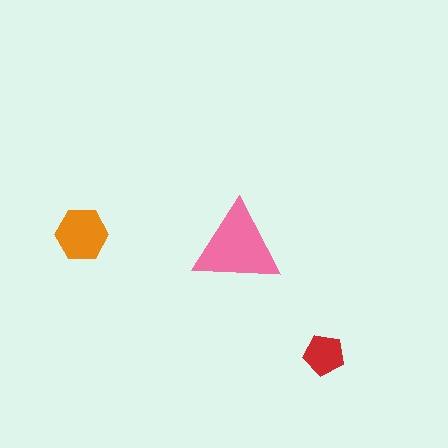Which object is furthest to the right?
The red pentagon is rightmost.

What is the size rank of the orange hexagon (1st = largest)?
2nd.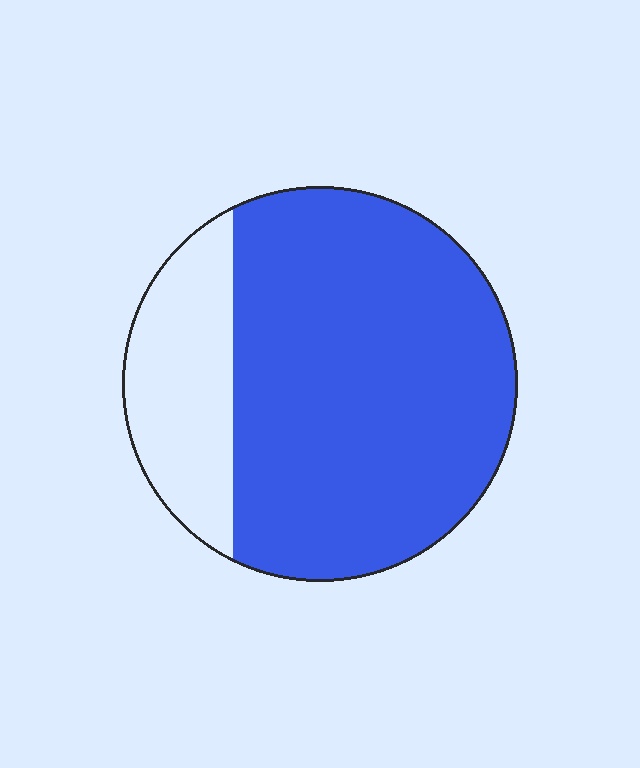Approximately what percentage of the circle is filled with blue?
Approximately 75%.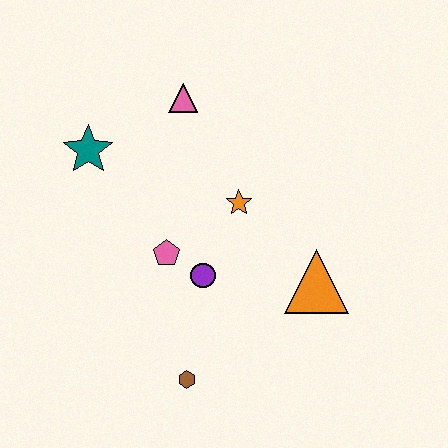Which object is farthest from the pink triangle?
The brown hexagon is farthest from the pink triangle.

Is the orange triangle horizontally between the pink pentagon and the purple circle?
No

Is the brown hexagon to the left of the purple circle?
Yes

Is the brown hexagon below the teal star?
Yes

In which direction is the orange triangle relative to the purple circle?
The orange triangle is to the right of the purple circle.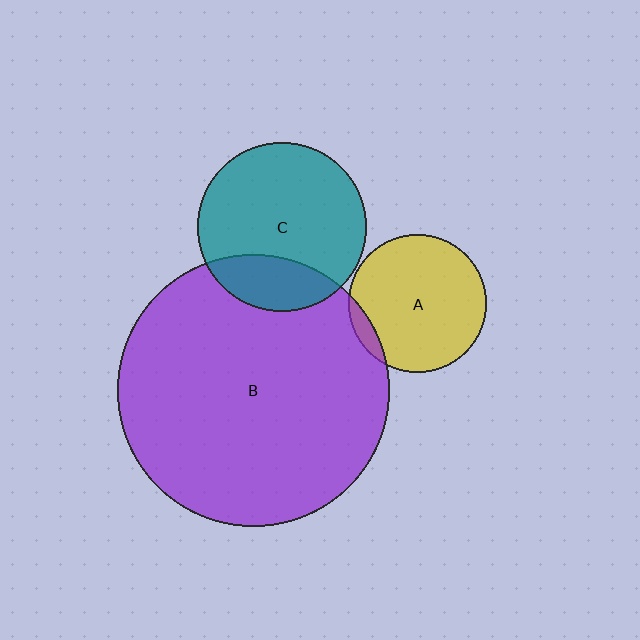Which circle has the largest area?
Circle B (purple).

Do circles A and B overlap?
Yes.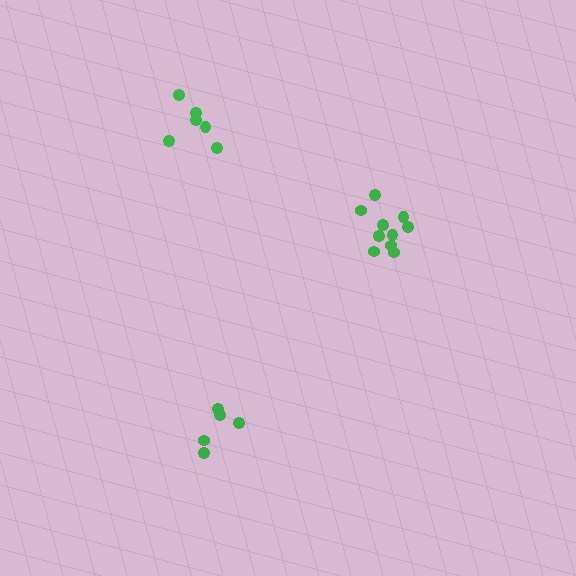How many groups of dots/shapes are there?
There are 3 groups.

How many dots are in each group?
Group 1: 10 dots, Group 2: 5 dots, Group 3: 6 dots (21 total).